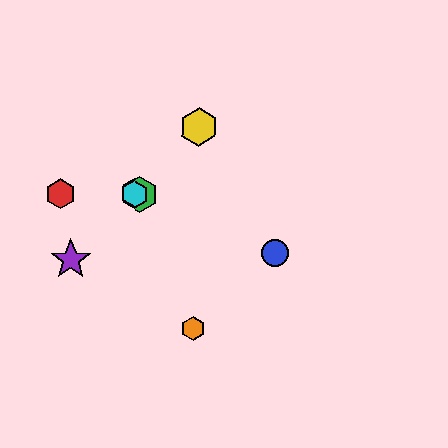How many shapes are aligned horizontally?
3 shapes (the red hexagon, the green hexagon, the cyan hexagon) are aligned horizontally.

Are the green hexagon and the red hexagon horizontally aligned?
Yes, both are at y≈194.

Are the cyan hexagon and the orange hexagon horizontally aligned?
No, the cyan hexagon is at y≈194 and the orange hexagon is at y≈329.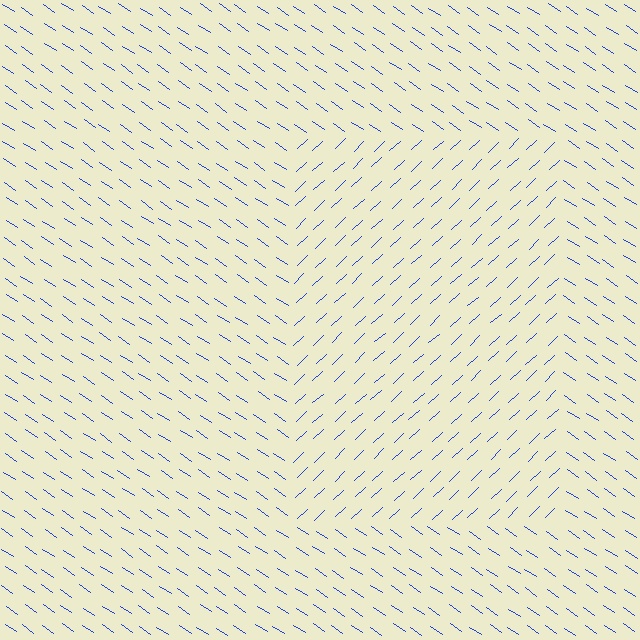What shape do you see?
I see a rectangle.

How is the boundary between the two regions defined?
The boundary is defined purely by a change in line orientation (approximately 77 degrees difference). All lines are the same color and thickness.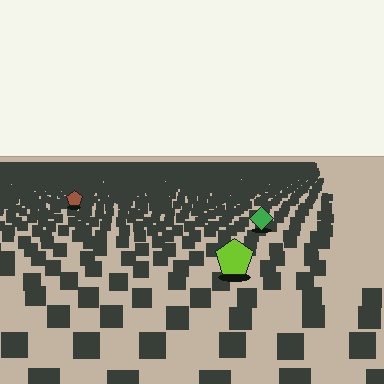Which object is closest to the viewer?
The lime pentagon is closest. The texture marks near it are larger and more spread out.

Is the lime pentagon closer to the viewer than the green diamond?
Yes. The lime pentagon is closer — you can tell from the texture gradient: the ground texture is coarser near it.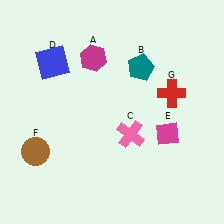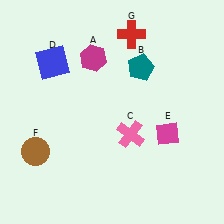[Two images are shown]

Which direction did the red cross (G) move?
The red cross (G) moved up.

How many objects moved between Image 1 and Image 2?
1 object moved between the two images.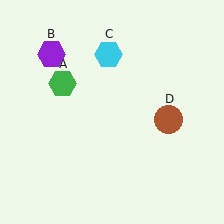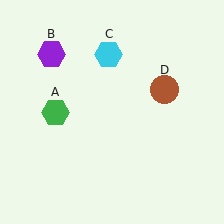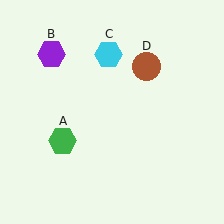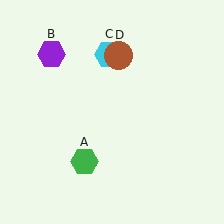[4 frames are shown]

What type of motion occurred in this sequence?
The green hexagon (object A), brown circle (object D) rotated counterclockwise around the center of the scene.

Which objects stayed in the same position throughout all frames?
Purple hexagon (object B) and cyan hexagon (object C) remained stationary.